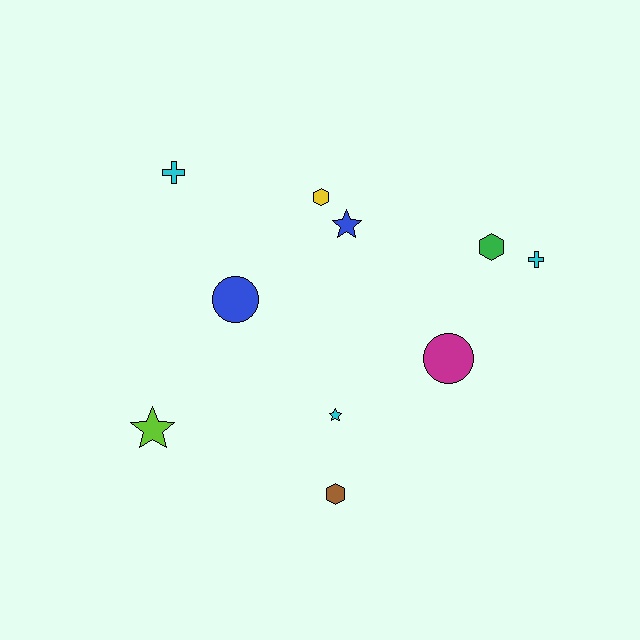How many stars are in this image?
There are 3 stars.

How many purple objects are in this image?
There are no purple objects.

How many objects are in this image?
There are 10 objects.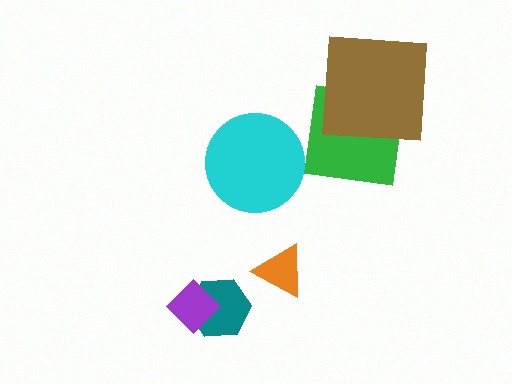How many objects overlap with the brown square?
1 object overlaps with the brown square.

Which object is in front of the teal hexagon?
The purple diamond is in front of the teal hexagon.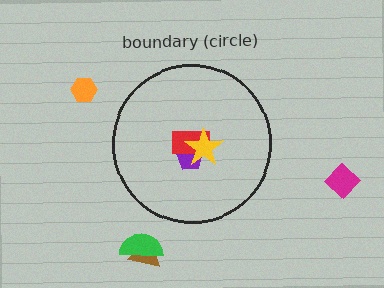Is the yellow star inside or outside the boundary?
Inside.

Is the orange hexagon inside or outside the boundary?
Outside.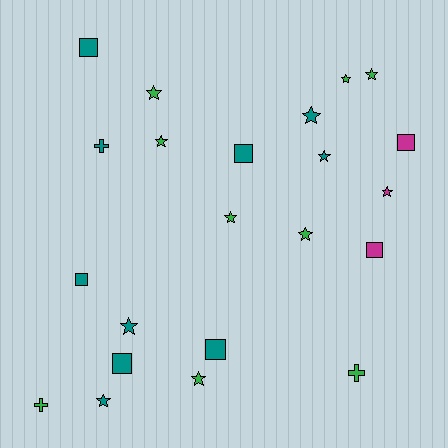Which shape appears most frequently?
Star, with 12 objects.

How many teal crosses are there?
There is 1 teal cross.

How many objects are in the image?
There are 22 objects.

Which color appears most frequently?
Teal, with 10 objects.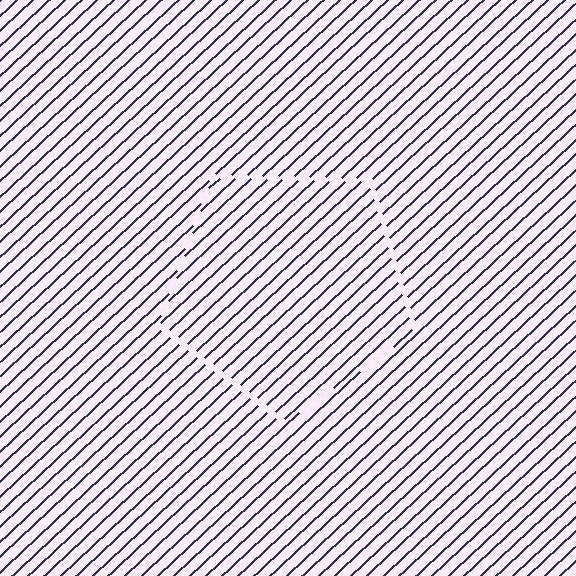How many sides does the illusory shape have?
5 sides — the line-ends trace a pentagon.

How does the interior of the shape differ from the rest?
The interior of the shape contains the same grating, shifted by half a period — the contour is defined by the phase discontinuity where line-ends from the inner and outer gratings abut.